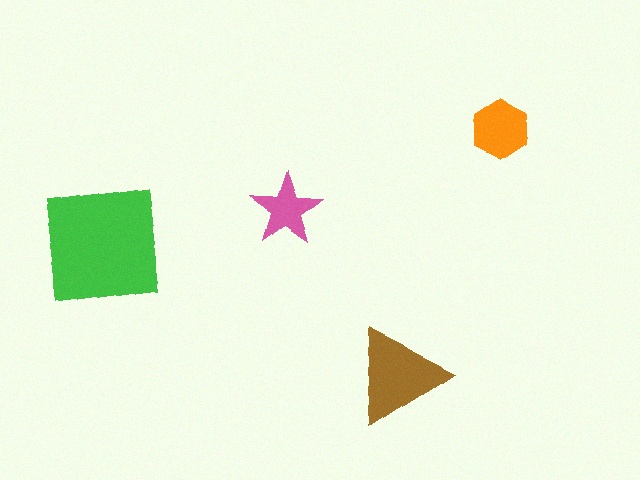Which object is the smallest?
The pink star.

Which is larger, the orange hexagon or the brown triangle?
The brown triangle.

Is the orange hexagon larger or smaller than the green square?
Smaller.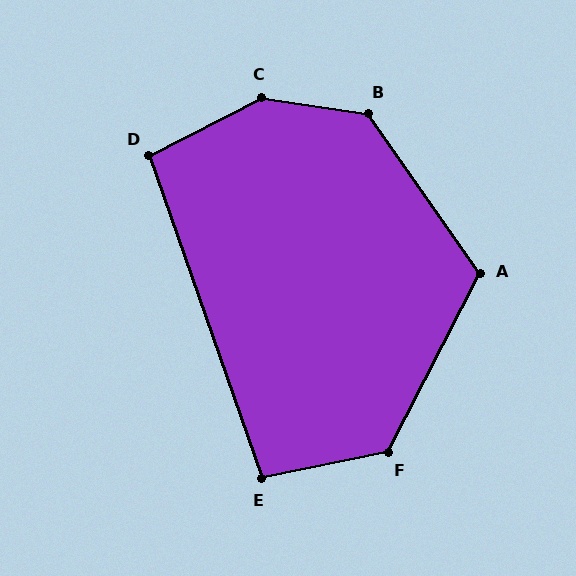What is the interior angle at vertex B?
Approximately 133 degrees (obtuse).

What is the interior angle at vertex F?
Approximately 129 degrees (obtuse).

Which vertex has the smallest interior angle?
E, at approximately 98 degrees.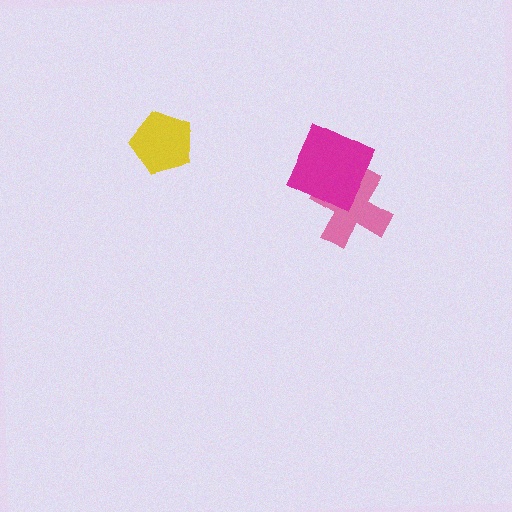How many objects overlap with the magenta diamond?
1 object overlaps with the magenta diamond.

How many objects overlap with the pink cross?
1 object overlaps with the pink cross.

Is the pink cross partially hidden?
Yes, it is partially covered by another shape.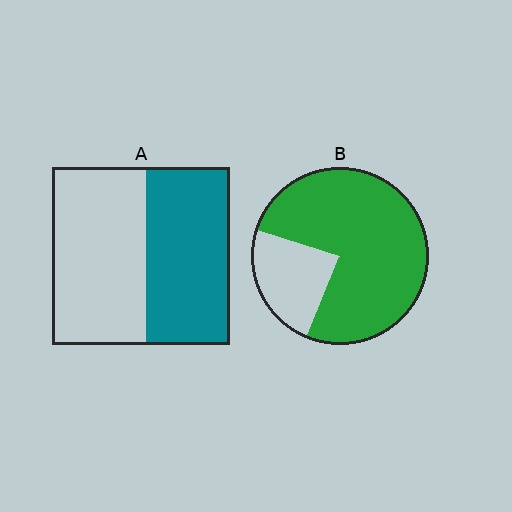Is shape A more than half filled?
Roughly half.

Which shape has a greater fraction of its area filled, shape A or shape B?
Shape B.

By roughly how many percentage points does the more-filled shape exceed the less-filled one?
By roughly 30 percentage points (B over A).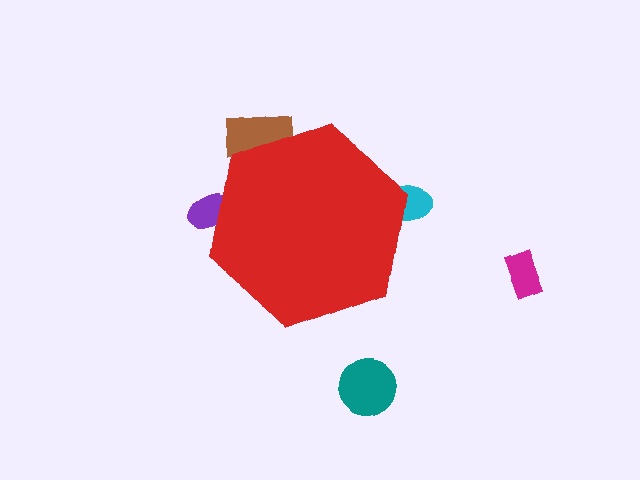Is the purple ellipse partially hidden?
Yes, the purple ellipse is partially hidden behind the red hexagon.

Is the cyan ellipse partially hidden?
Yes, the cyan ellipse is partially hidden behind the red hexagon.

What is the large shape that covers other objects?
A red hexagon.